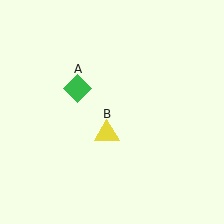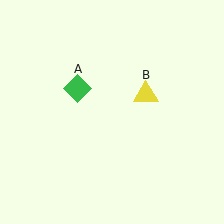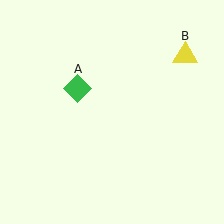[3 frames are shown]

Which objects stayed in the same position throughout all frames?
Green diamond (object A) remained stationary.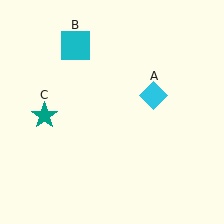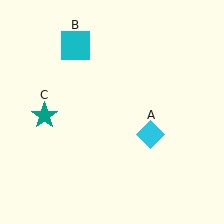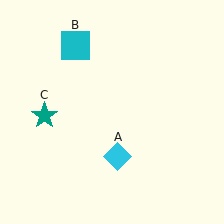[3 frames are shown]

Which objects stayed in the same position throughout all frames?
Cyan square (object B) and teal star (object C) remained stationary.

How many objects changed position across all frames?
1 object changed position: cyan diamond (object A).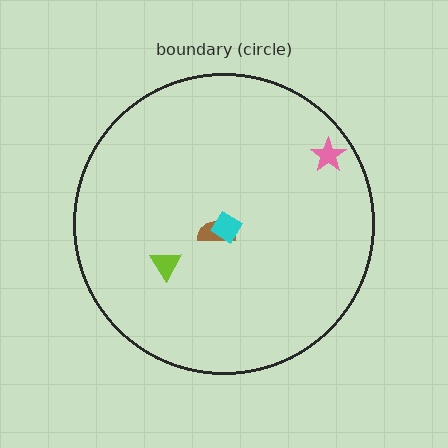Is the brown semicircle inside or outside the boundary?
Inside.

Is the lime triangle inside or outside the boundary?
Inside.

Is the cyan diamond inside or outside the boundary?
Inside.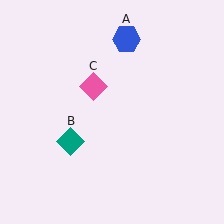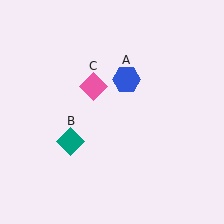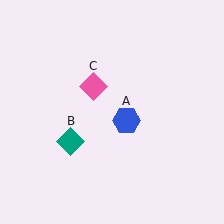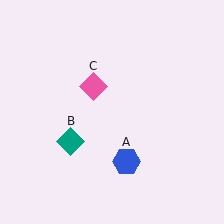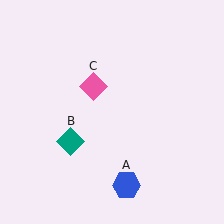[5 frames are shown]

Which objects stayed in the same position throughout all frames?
Teal diamond (object B) and pink diamond (object C) remained stationary.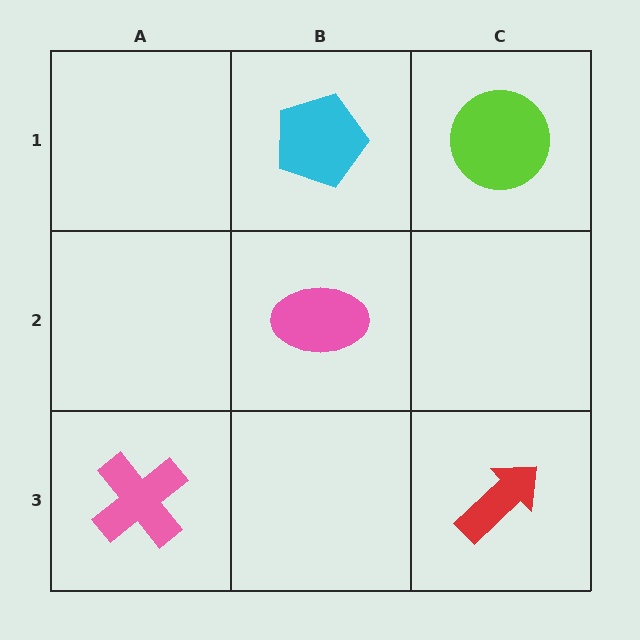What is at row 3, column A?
A pink cross.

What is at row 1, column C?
A lime circle.